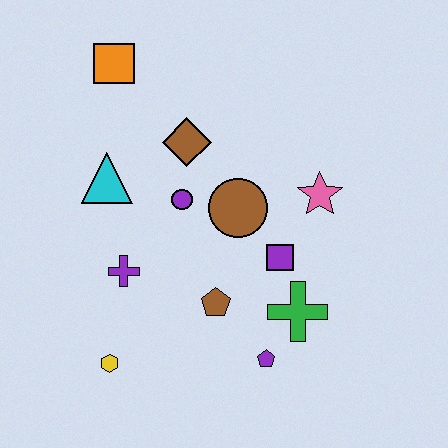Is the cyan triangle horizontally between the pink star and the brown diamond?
No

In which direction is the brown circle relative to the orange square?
The brown circle is below the orange square.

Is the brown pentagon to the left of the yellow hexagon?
No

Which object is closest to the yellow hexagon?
The purple cross is closest to the yellow hexagon.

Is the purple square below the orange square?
Yes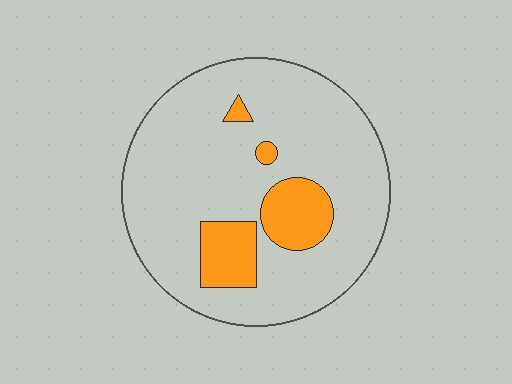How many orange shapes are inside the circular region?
4.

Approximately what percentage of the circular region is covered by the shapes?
Approximately 15%.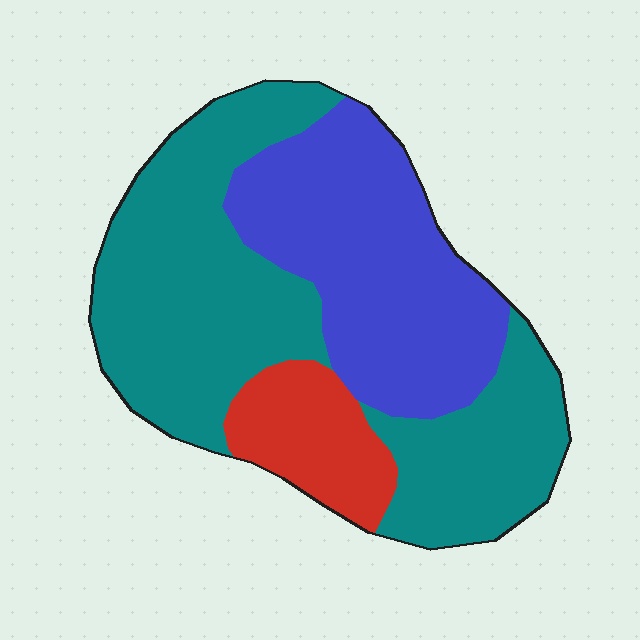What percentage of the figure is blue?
Blue covers 34% of the figure.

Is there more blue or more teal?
Teal.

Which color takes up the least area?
Red, at roughly 10%.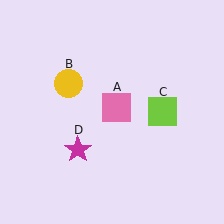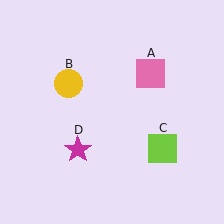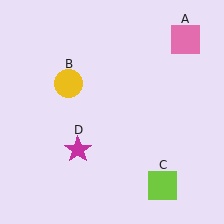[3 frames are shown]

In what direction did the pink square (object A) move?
The pink square (object A) moved up and to the right.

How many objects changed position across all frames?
2 objects changed position: pink square (object A), lime square (object C).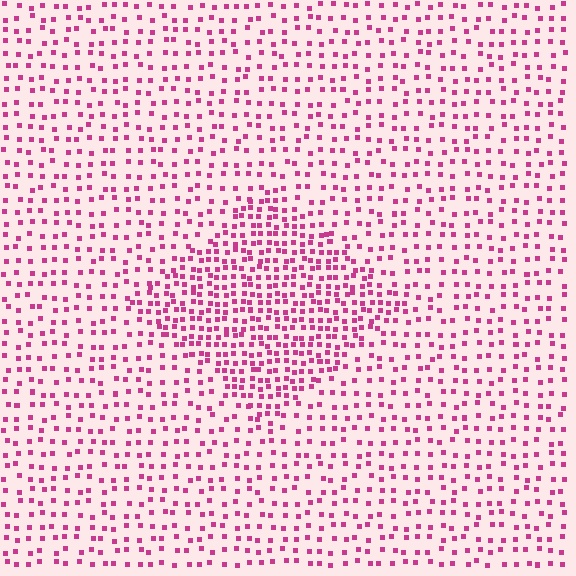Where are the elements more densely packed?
The elements are more densely packed inside the diamond boundary.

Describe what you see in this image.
The image contains small magenta elements arranged at two different densities. A diamond-shaped region is visible where the elements are more densely packed than the surrounding area.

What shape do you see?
I see a diamond.